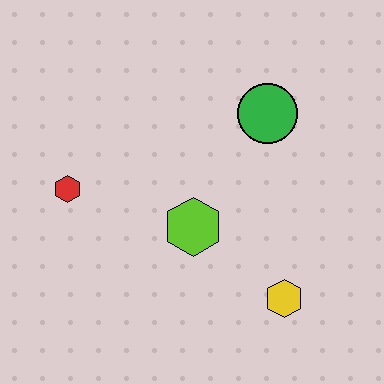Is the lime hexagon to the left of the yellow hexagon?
Yes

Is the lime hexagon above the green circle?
No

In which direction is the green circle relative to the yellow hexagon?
The green circle is above the yellow hexagon.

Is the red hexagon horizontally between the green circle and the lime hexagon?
No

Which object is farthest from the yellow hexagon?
The red hexagon is farthest from the yellow hexagon.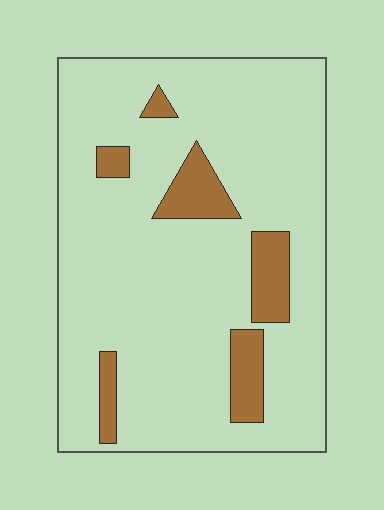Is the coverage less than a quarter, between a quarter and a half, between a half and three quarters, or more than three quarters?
Less than a quarter.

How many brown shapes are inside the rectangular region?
6.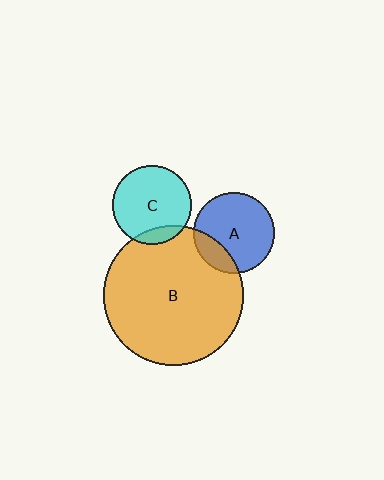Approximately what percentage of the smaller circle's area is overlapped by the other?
Approximately 15%.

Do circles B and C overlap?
Yes.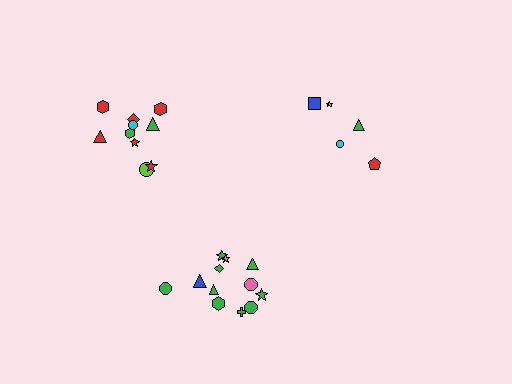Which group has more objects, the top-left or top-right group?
The top-left group.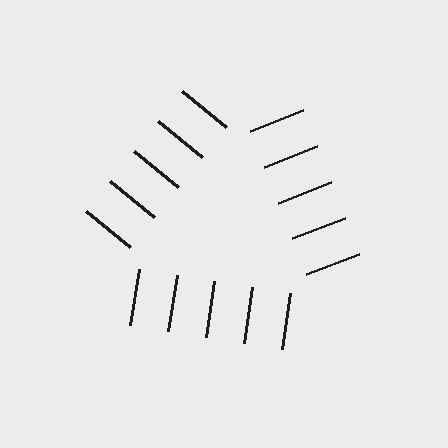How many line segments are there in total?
15 — 5 along each of the 3 edges.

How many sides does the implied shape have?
3 sides — the line-ends trace a triangle.